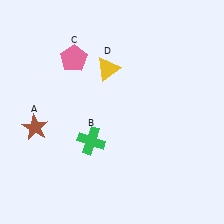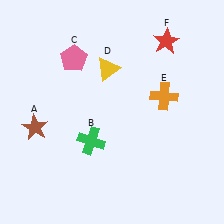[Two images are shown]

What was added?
An orange cross (E), a red star (F) were added in Image 2.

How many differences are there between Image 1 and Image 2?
There are 2 differences between the two images.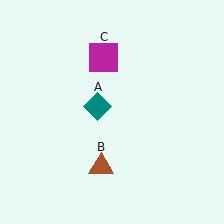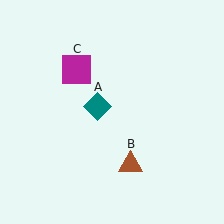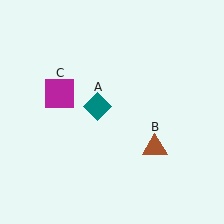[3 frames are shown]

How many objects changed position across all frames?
2 objects changed position: brown triangle (object B), magenta square (object C).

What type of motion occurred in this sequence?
The brown triangle (object B), magenta square (object C) rotated counterclockwise around the center of the scene.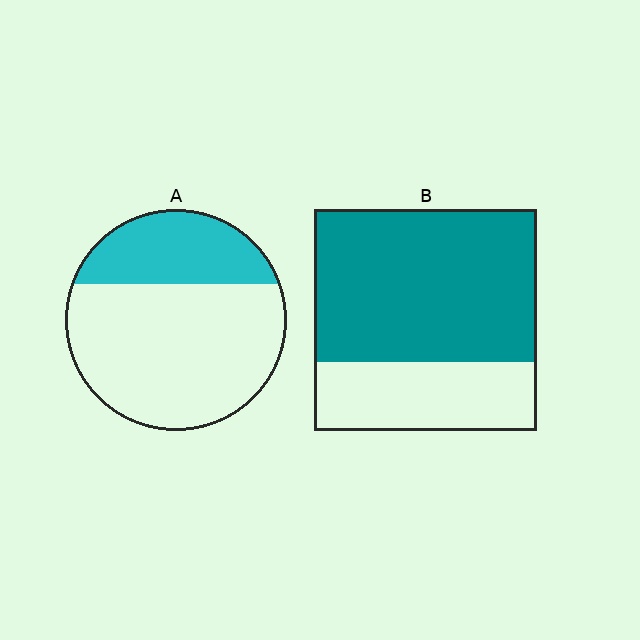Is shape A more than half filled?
No.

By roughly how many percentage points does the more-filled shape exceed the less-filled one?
By roughly 40 percentage points (B over A).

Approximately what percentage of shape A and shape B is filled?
A is approximately 30% and B is approximately 70%.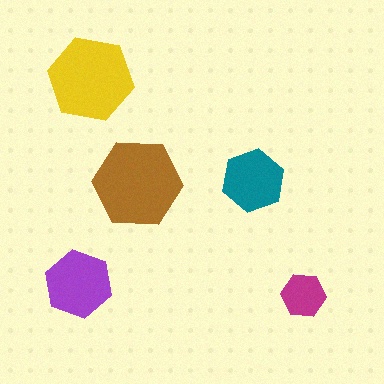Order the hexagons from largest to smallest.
the brown one, the yellow one, the purple one, the teal one, the magenta one.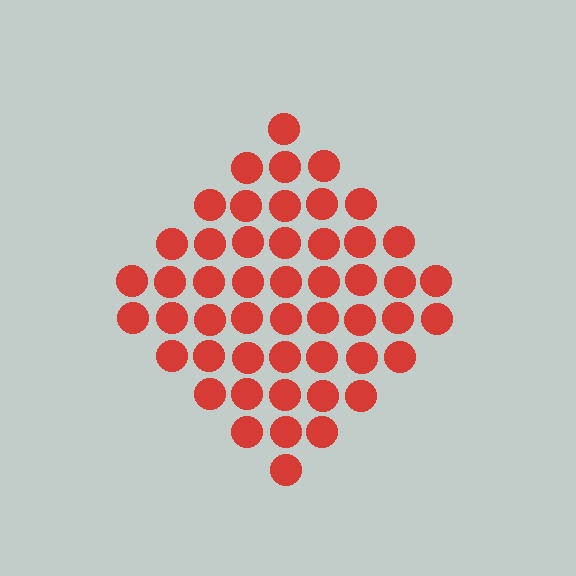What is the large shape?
The large shape is a diamond.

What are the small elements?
The small elements are circles.